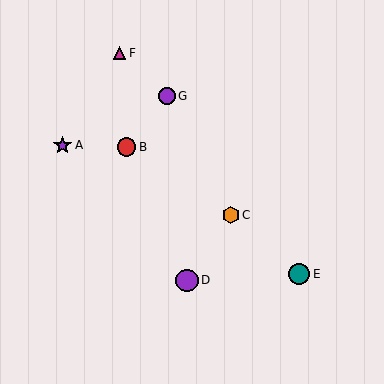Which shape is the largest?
The purple circle (labeled D) is the largest.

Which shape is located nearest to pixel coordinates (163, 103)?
The purple circle (labeled G) at (167, 96) is nearest to that location.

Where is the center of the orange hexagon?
The center of the orange hexagon is at (231, 215).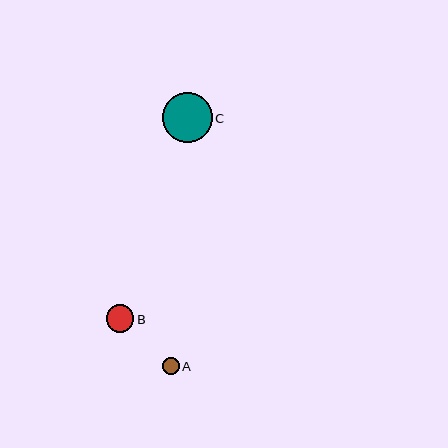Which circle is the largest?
Circle C is the largest with a size of approximately 50 pixels.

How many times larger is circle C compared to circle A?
Circle C is approximately 3.0 times the size of circle A.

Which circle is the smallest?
Circle A is the smallest with a size of approximately 17 pixels.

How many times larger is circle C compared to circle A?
Circle C is approximately 3.0 times the size of circle A.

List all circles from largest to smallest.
From largest to smallest: C, B, A.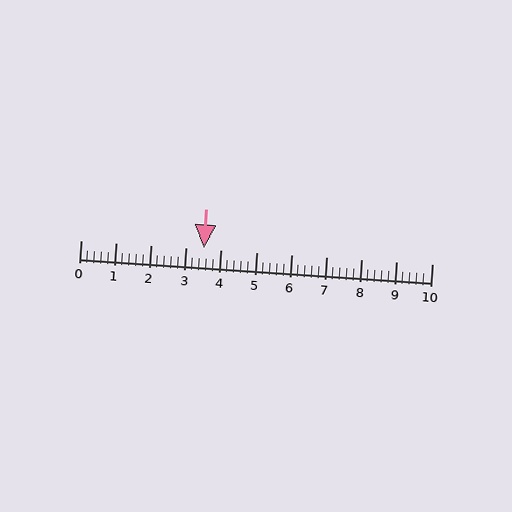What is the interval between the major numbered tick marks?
The major tick marks are spaced 1 units apart.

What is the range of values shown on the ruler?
The ruler shows values from 0 to 10.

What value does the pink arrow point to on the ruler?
The pink arrow points to approximately 3.5.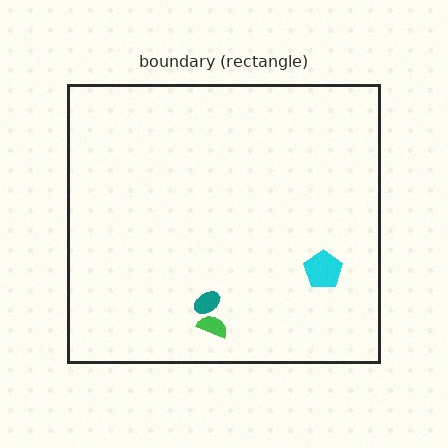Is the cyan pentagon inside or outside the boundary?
Inside.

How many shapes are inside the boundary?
3 inside, 0 outside.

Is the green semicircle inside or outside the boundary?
Inside.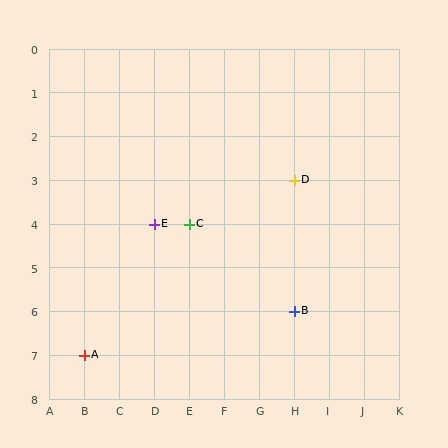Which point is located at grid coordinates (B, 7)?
Point A is at (B, 7).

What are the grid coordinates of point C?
Point C is at grid coordinates (E, 4).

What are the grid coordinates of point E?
Point E is at grid coordinates (D, 4).